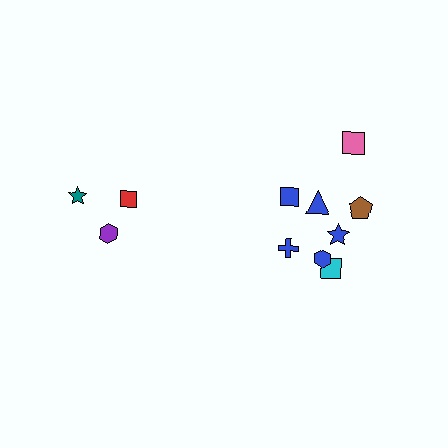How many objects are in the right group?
There are 8 objects.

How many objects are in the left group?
There are 3 objects.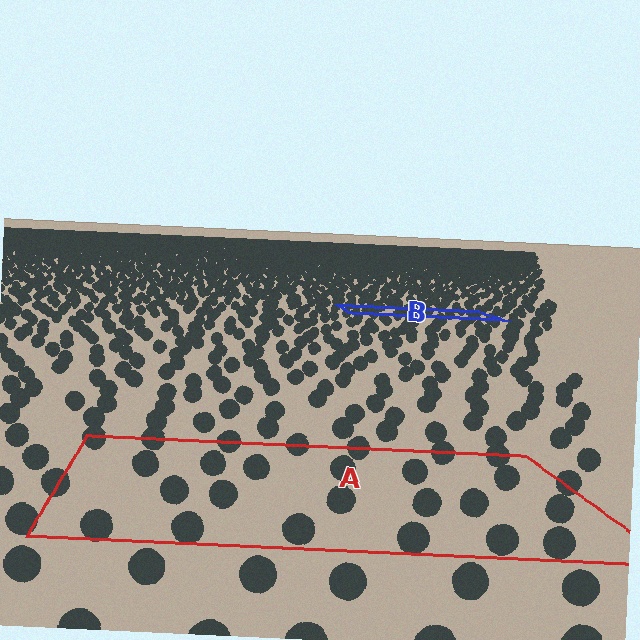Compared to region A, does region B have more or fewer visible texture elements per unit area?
Region B has more texture elements per unit area — they are packed more densely because it is farther away.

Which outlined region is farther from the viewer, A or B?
Region B is farther from the viewer — the texture elements inside it appear smaller and more densely packed.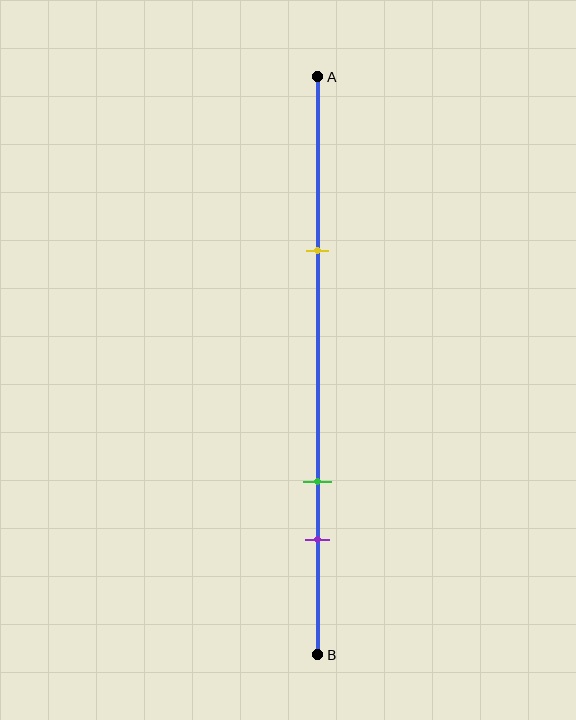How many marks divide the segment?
There are 3 marks dividing the segment.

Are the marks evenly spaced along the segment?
No, the marks are not evenly spaced.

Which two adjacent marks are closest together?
The green and purple marks are the closest adjacent pair.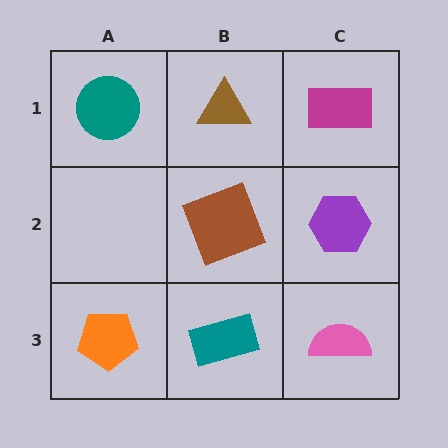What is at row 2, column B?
A brown square.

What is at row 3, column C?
A pink semicircle.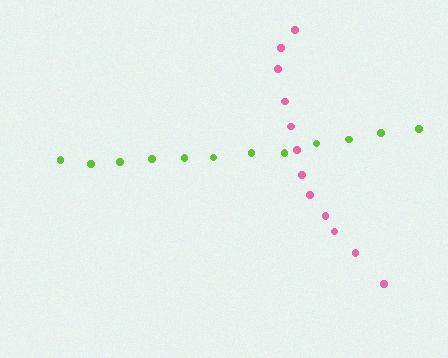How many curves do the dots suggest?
There are 2 distinct paths.